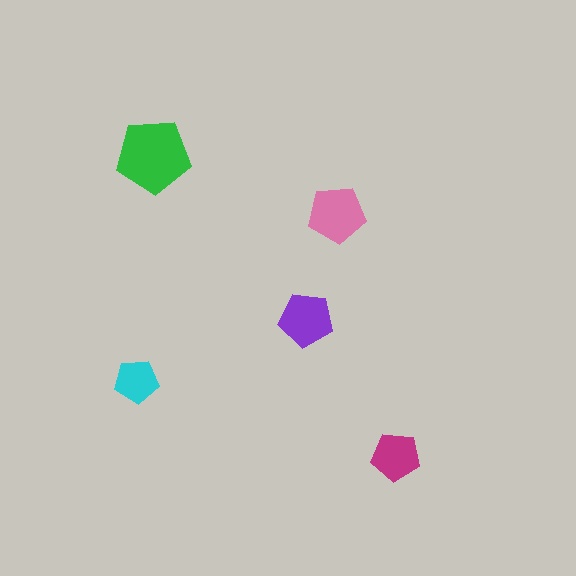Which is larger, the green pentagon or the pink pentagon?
The green one.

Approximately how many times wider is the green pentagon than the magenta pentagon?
About 1.5 times wider.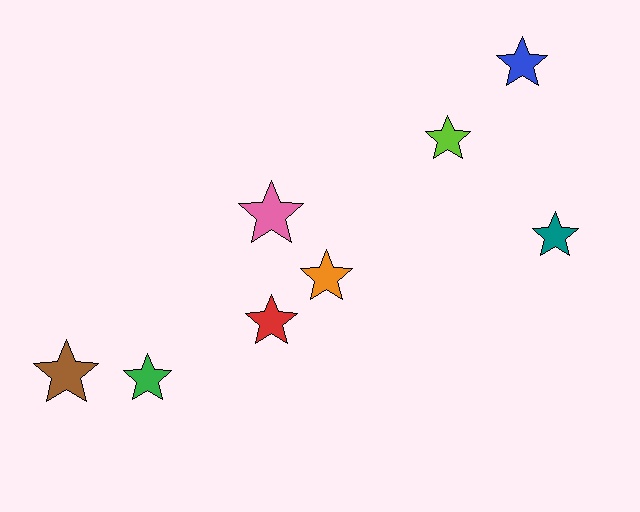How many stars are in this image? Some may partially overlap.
There are 8 stars.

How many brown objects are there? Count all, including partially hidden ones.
There is 1 brown object.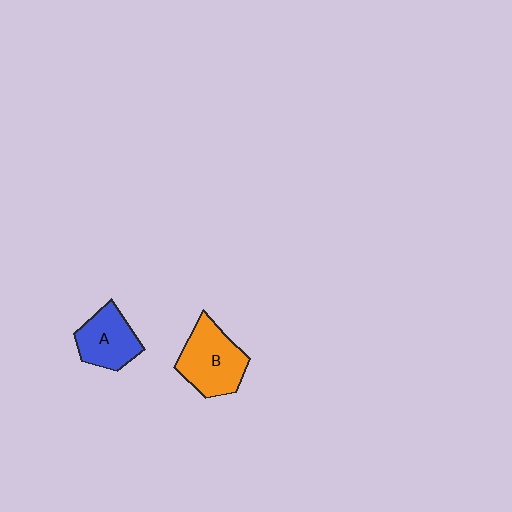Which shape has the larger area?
Shape B (orange).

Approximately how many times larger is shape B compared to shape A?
Approximately 1.3 times.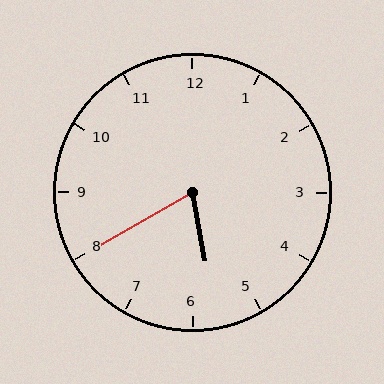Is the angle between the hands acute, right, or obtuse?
It is acute.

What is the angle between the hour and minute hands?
Approximately 70 degrees.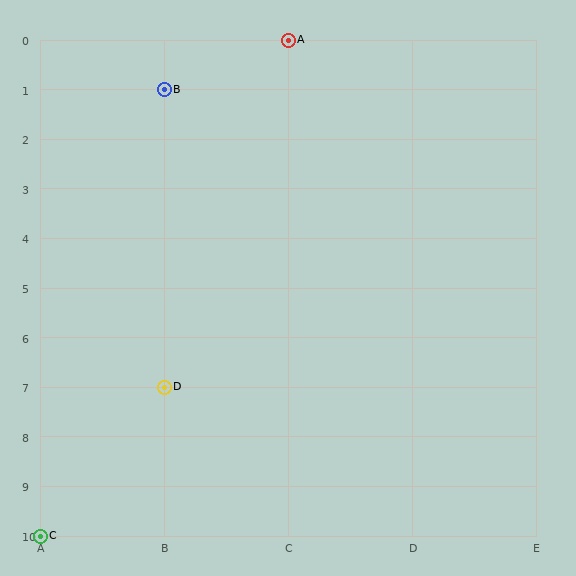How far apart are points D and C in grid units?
Points D and C are 1 column and 3 rows apart (about 3.2 grid units diagonally).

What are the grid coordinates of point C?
Point C is at grid coordinates (A, 10).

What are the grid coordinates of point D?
Point D is at grid coordinates (B, 7).